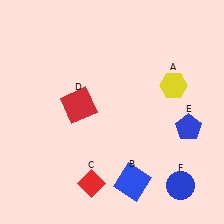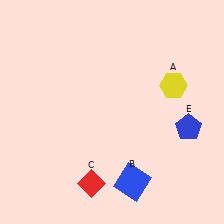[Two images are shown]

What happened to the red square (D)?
The red square (D) was removed in Image 2. It was in the top-left area of Image 1.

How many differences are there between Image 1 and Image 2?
There are 2 differences between the two images.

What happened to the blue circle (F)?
The blue circle (F) was removed in Image 2. It was in the bottom-right area of Image 1.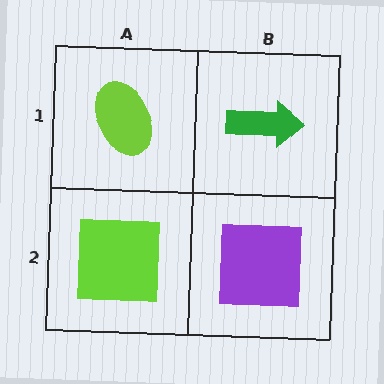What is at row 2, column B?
A purple square.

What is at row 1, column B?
A green arrow.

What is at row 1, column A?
A lime ellipse.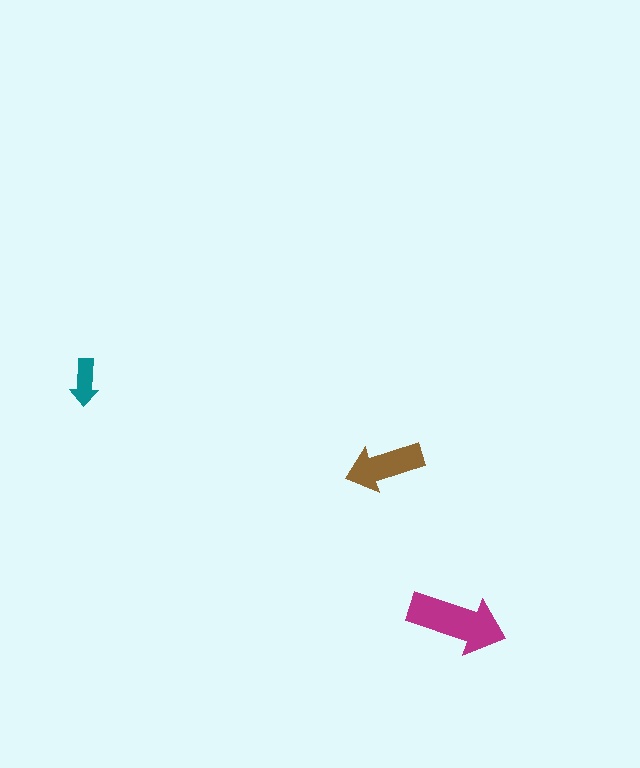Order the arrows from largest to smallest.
the magenta one, the brown one, the teal one.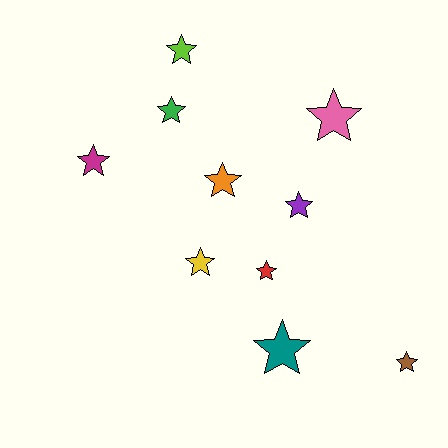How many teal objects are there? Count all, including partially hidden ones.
There is 1 teal object.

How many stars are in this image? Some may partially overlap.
There are 10 stars.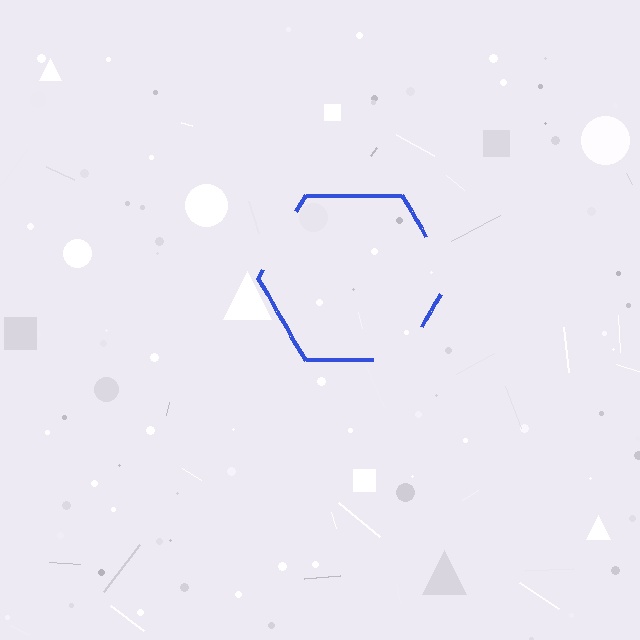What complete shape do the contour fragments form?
The contour fragments form a hexagon.